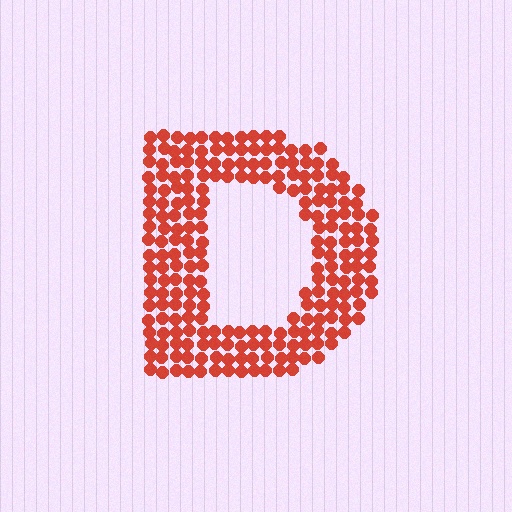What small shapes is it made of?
It is made of small circles.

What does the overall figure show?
The overall figure shows the letter D.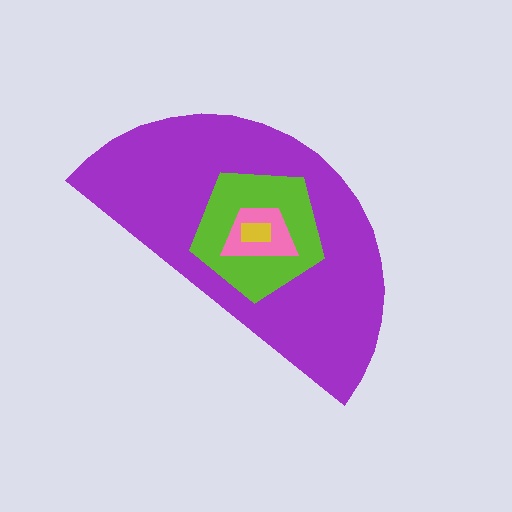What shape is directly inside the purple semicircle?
The lime pentagon.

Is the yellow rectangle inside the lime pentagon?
Yes.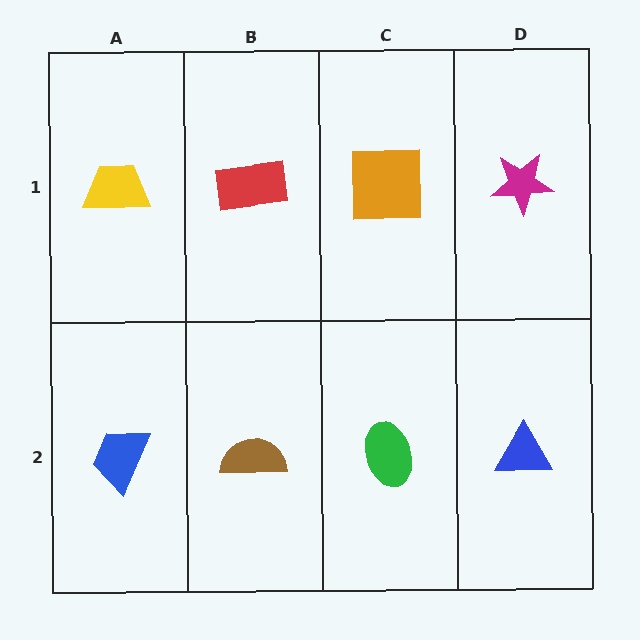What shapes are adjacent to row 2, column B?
A red rectangle (row 1, column B), a blue trapezoid (row 2, column A), a green ellipse (row 2, column C).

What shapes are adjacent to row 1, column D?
A blue triangle (row 2, column D), an orange square (row 1, column C).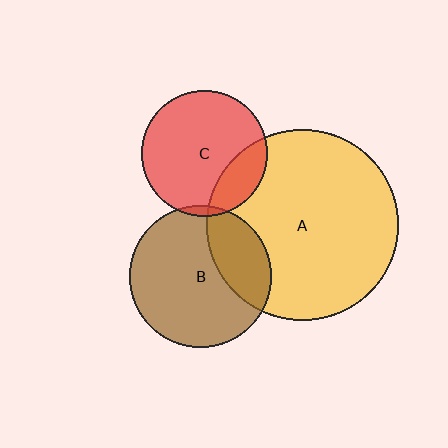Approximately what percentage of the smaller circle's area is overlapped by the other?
Approximately 20%.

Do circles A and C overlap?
Yes.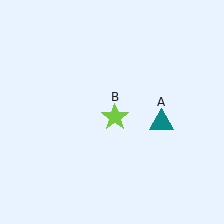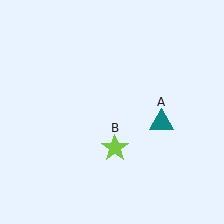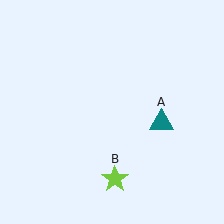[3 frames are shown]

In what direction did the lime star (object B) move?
The lime star (object B) moved down.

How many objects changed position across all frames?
1 object changed position: lime star (object B).